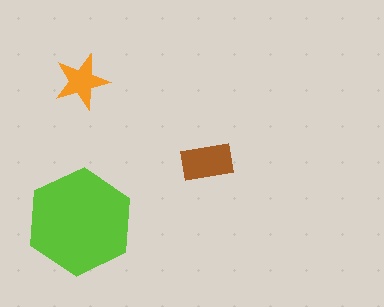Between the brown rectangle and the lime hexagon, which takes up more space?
The lime hexagon.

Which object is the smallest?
The orange star.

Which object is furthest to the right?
The brown rectangle is rightmost.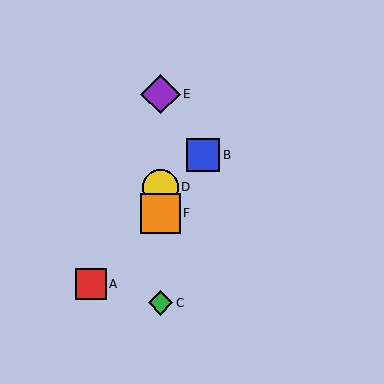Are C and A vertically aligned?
No, C is at x≈161 and A is at x≈91.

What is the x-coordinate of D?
Object D is at x≈161.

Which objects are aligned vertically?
Objects C, D, E, F are aligned vertically.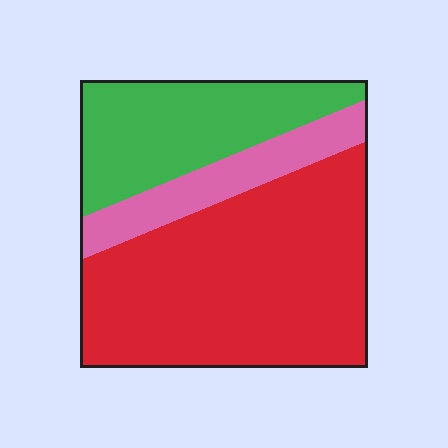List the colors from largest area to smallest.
From largest to smallest: red, green, pink.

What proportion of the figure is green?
Green covers 27% of the figure.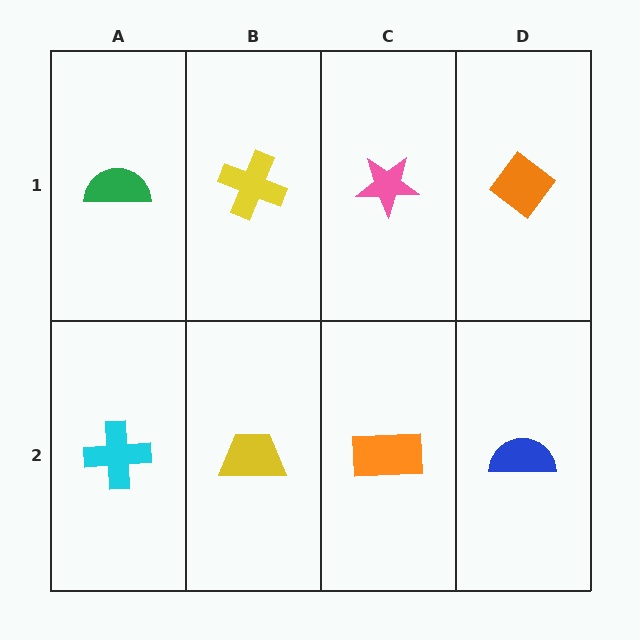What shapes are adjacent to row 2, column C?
A pink star (row 1, column C), a yellow trapezoid (row 2, column B), a blue semicircle (row 2, column D).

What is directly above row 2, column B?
A yellow cross.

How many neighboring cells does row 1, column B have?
3.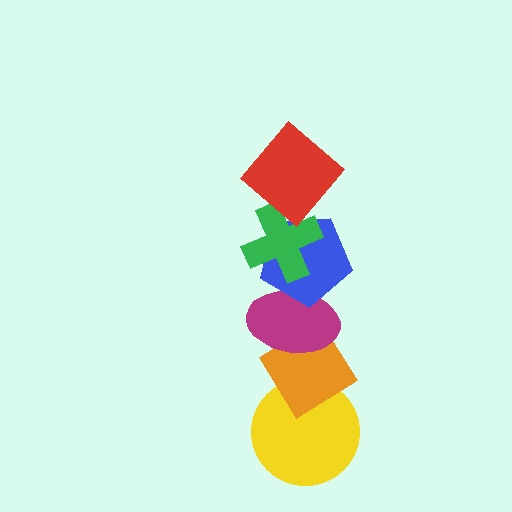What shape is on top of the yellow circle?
The orange diamond is on top of the yellow circle.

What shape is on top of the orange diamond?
The magenta ellipse is on top of the orange diamond.